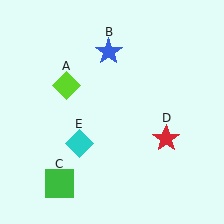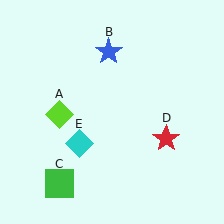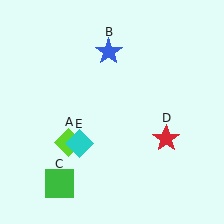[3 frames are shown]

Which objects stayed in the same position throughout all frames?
Blue star (object B) and green square (object C) and red star (object D) and cyan diamond (object E) remained stationary.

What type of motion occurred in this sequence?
The lime diamond (object A) rotated counterclockwise around the center of the scene.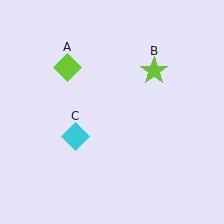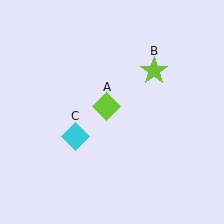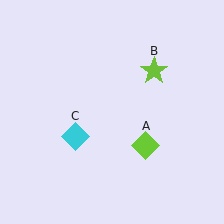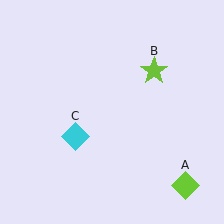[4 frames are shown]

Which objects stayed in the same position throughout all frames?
Lime star (object B) and cyan diamond (object C) remained stationary.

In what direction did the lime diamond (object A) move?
The lime diamond (object A) moved down and to the right.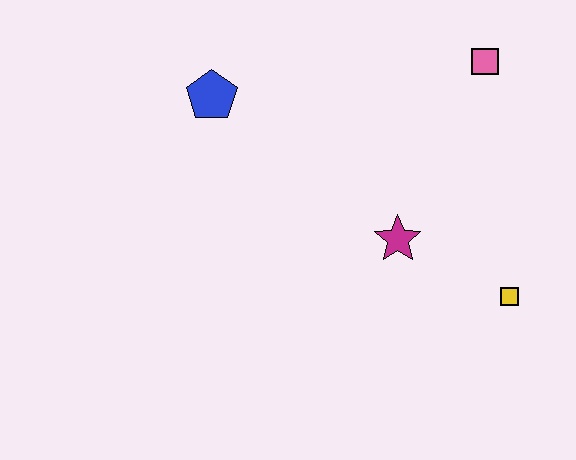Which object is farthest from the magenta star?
The blue pentagon is farthest from the magenta star.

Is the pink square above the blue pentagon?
Yes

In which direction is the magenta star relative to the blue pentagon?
The magenta star is to the right of the blue pentagon.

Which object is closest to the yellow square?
The magenta star is closest to the yellow square.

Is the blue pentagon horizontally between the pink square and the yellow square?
No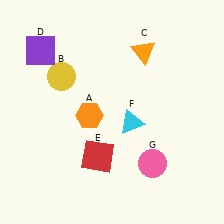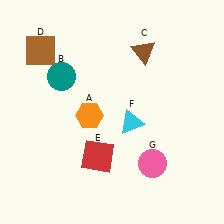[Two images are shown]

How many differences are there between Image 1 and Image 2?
There are 3 differences between the two images.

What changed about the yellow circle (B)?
In Image 1, B is yellow. In Image 2, it changed to teal.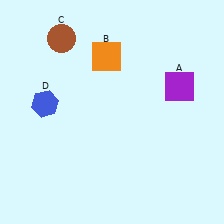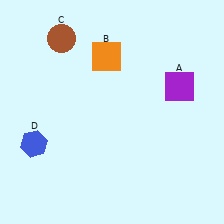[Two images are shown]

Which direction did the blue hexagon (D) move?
The blue hexagon (D) moved down.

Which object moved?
The blue hexagon (D) moved down.